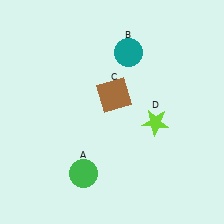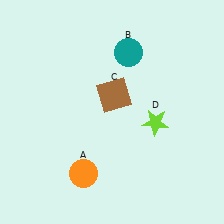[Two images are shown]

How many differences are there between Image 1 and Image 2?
There is 1 difference between the two images.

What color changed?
The circle (A) changed from green in Image 1 to orange in Image 2.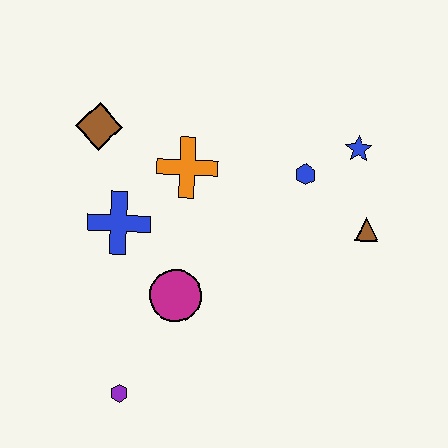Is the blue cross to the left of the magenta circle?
Yes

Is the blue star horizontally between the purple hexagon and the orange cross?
No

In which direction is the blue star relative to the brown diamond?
The blue star is to the right of the brown diamond.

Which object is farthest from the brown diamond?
The brown triangle is farthest from the brown diamond.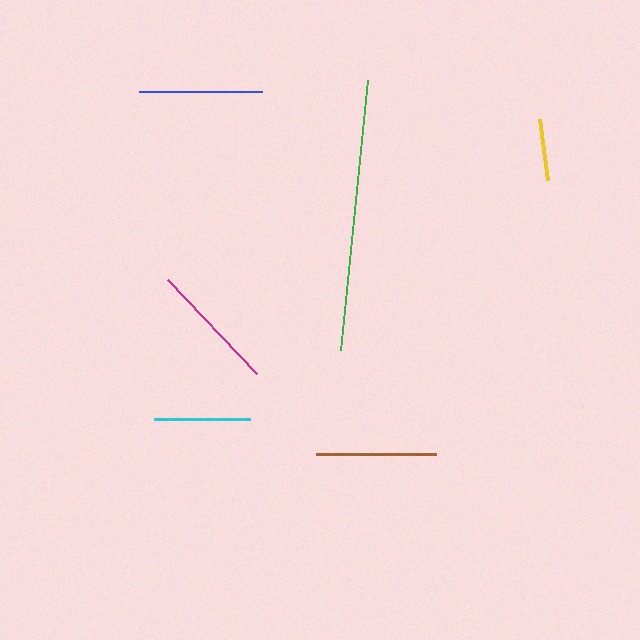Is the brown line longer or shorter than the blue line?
The blue line is longer than the brown line.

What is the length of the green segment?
The green segment is approximately 271 pixels long.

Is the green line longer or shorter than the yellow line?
The green line is longer than the yellow line.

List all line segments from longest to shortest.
From longest to shortest: green, magenta, blue, brown, cyan, yellow.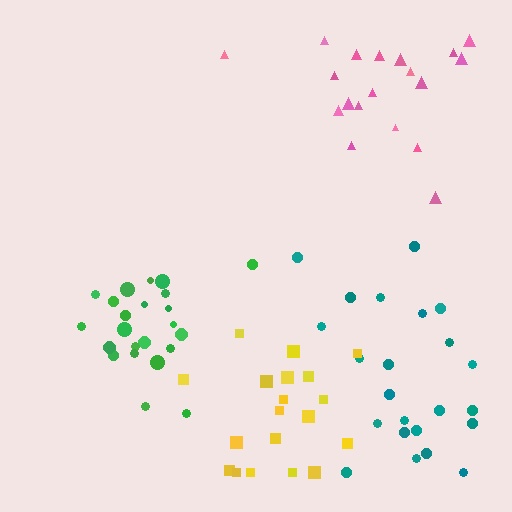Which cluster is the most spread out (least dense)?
Pink.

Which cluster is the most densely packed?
Green.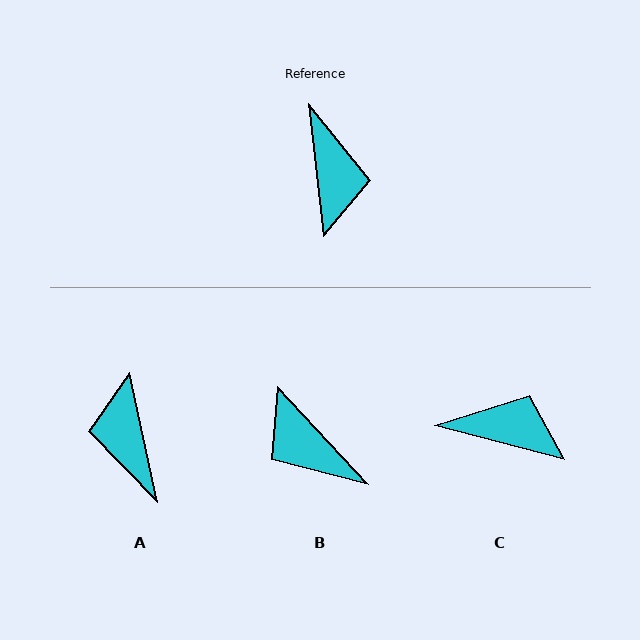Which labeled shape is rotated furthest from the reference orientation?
A, about 175 degrees away.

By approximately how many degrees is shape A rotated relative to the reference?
Approximately 175 degrees clockwise.